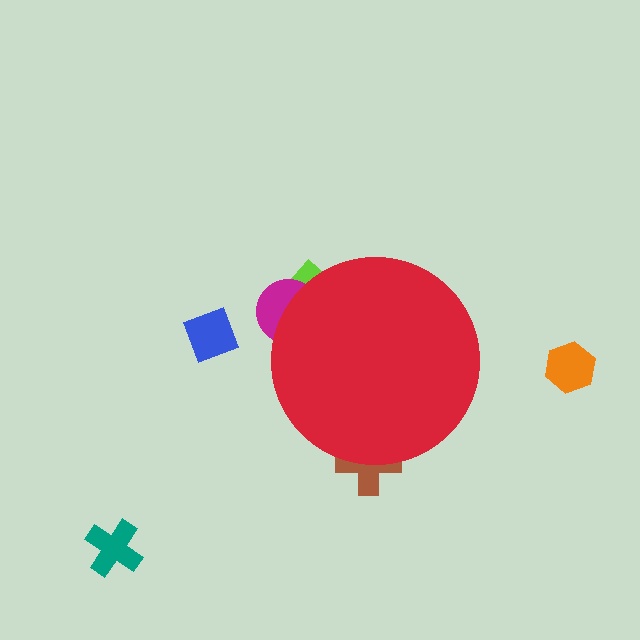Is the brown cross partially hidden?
Yes, the brown cross is partially hidden behind the red circle.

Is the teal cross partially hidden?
No, the teal cross is fully visible.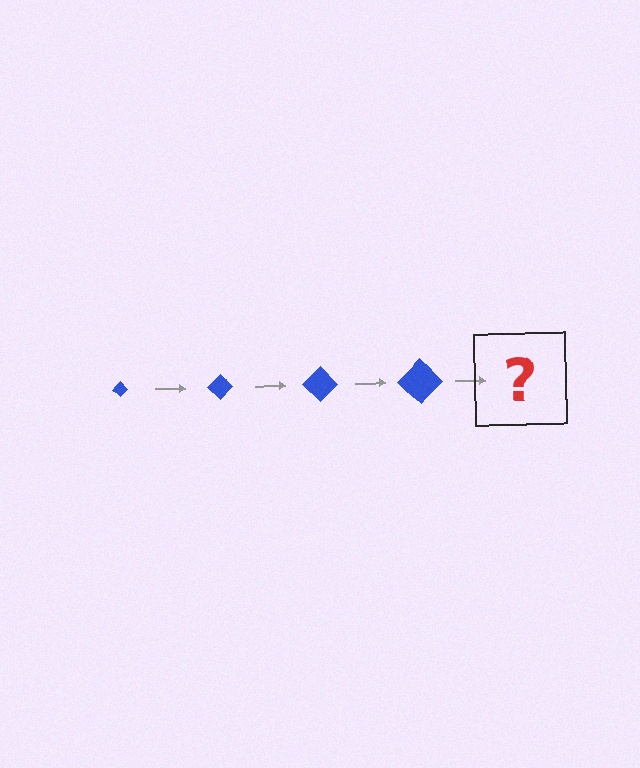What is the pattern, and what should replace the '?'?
The pattern is that the diamond gets progressively larger each step. The '?' should be a blue diamond, larger than the previous one.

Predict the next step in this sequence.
The next step is a blue diamond, larger than the previous one.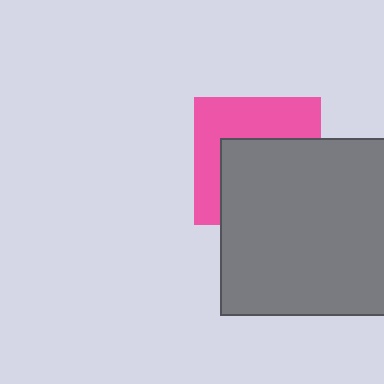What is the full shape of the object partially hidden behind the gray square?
The partially hidden object is a pink square.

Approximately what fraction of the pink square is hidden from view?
Roughly 55% of the pink square is hidden behind the gray square.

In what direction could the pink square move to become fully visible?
The pink square could move toward the upper-left. That would shift it out from behind the gray square entirely.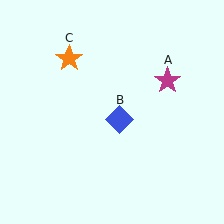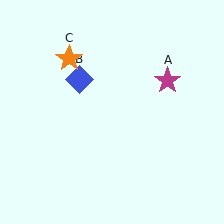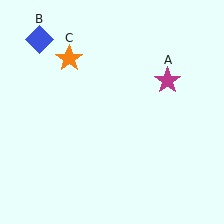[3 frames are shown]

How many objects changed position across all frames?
1 object changed position: blue diamond (object B).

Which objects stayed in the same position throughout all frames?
Magenta star (object A) and orange star (object C) remained stationary.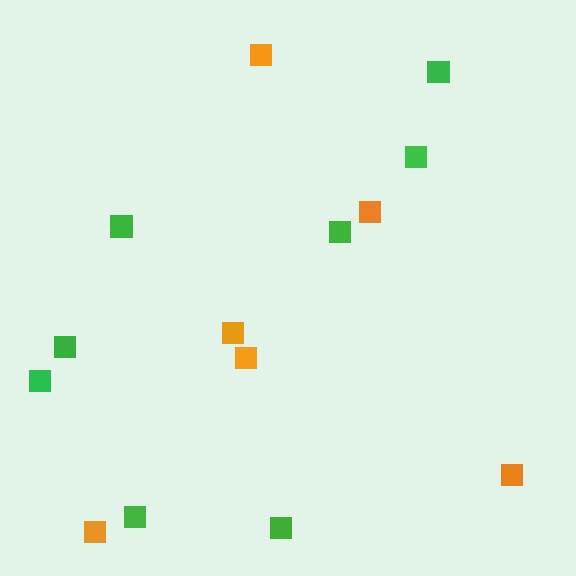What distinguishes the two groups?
There are 2 groups: one group of green squares (8) and one group of orange squares (6).